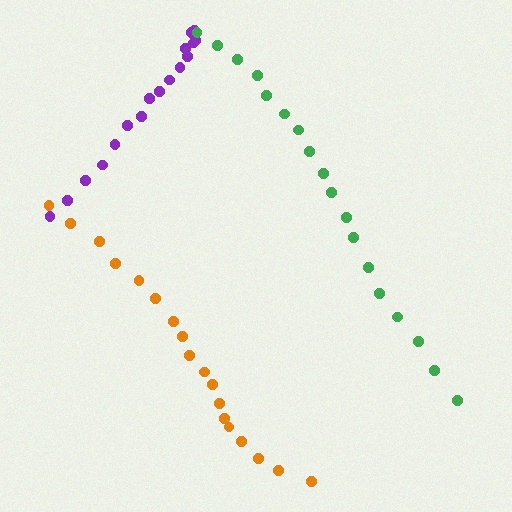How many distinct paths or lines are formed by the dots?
There are 3 distinct paths.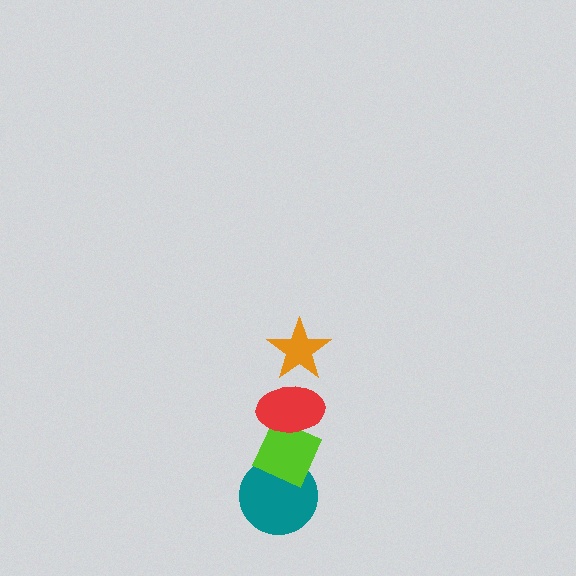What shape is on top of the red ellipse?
The orange star is on top of the red ellipse.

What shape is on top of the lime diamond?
The red ellipse is on top of the lime diamond.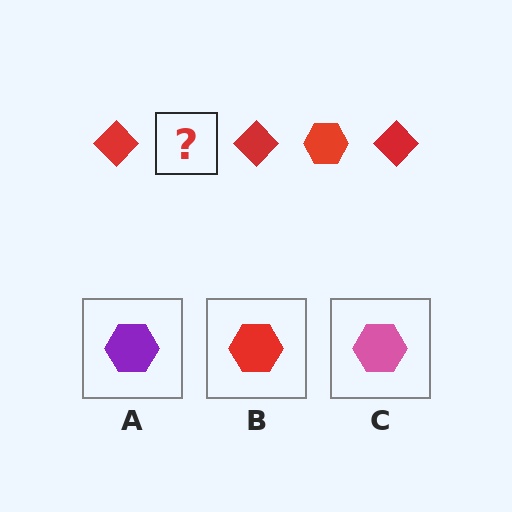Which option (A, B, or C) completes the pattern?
B.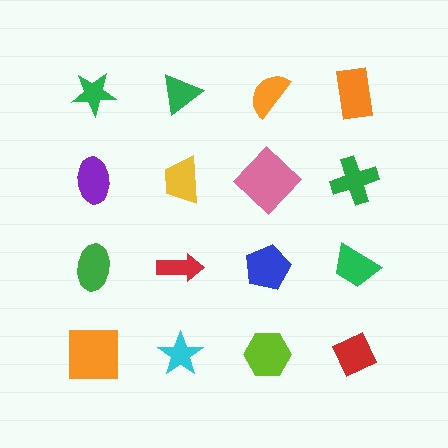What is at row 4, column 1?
An orange square.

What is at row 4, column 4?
A red diamond.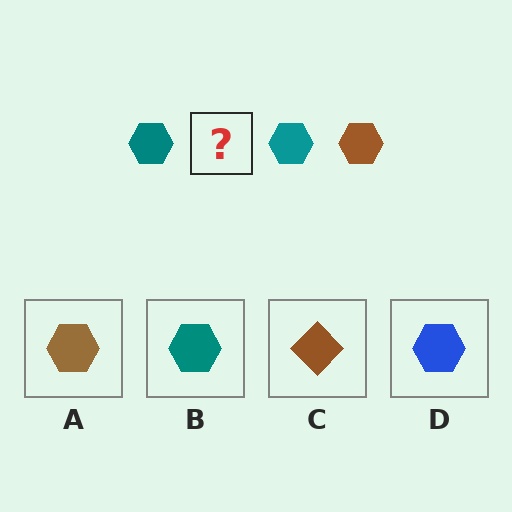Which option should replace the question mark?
Option A.